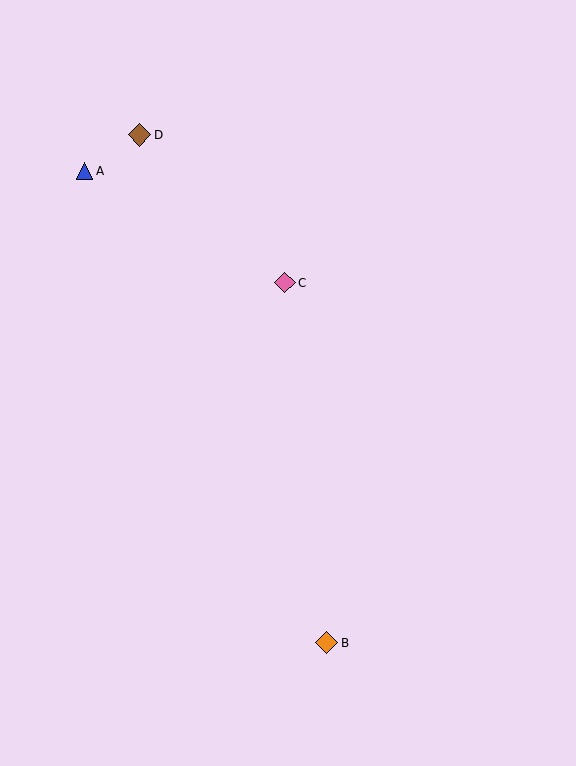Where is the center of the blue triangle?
The center of the blue triangle is at (84, 171).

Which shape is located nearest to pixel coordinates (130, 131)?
The brown diamond (labeled D) at (139, 135) is nearest to that location.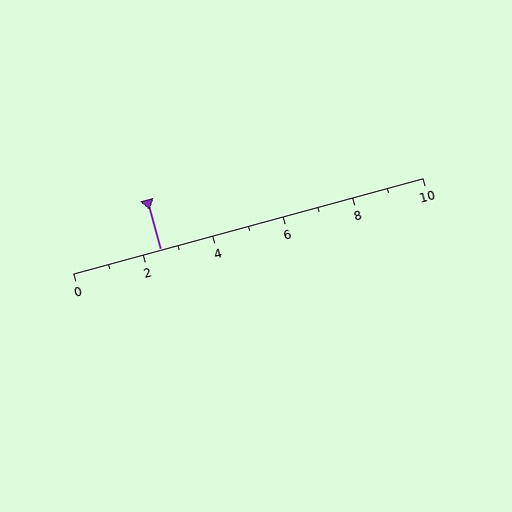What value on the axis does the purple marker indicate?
The marker indicates approximately 2.5.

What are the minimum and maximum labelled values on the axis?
The axis runs from 0 to 10.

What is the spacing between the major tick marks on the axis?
The major ticks are spaced 2 apart.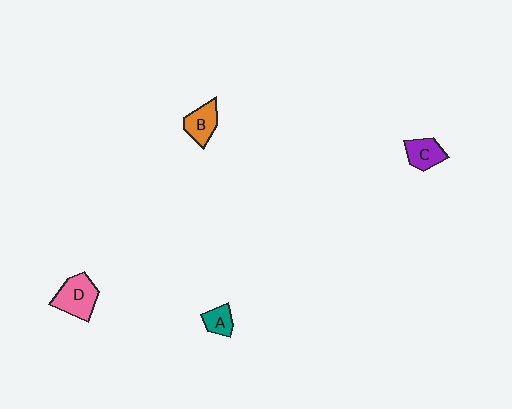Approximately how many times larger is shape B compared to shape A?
Approximately 1.5 times.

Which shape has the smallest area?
Shape A (teal).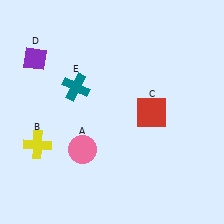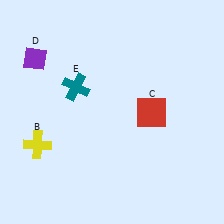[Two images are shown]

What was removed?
The pink circle (A) was removed in Image 2.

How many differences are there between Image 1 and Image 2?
There is 1 difference between the two images.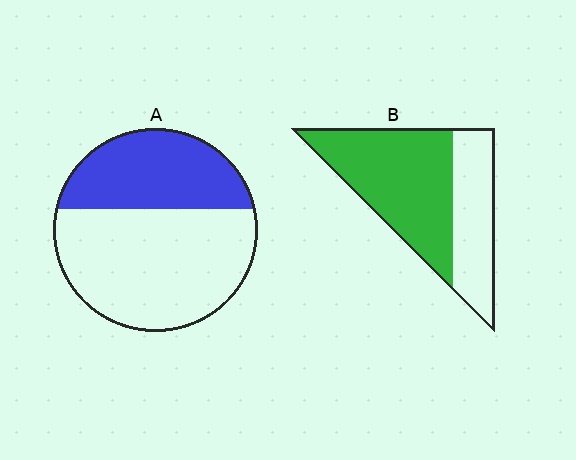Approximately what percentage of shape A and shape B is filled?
A is approximately 35% and B is approximately 65%.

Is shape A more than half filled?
No.